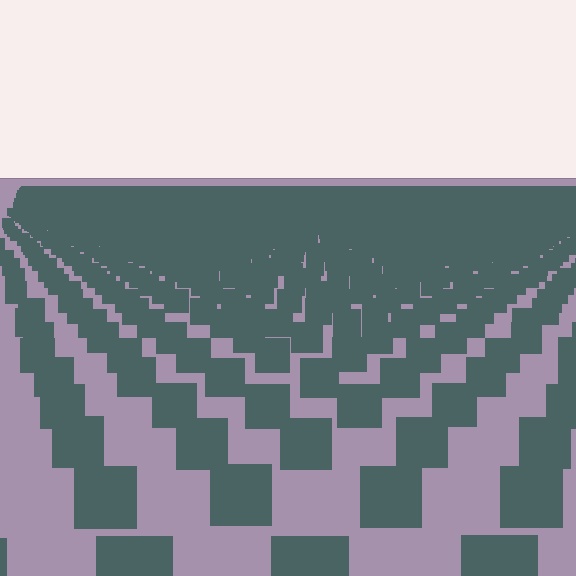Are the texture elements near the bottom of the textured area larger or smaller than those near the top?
Larger. Near the bottom, elements are closer to the viewer and appear at a bigger on-screen size.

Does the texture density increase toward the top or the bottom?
Density increases toward the top.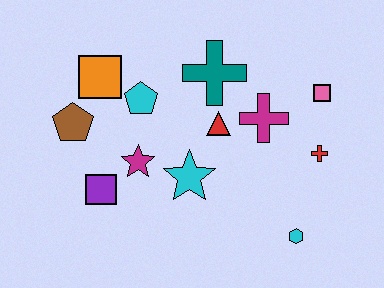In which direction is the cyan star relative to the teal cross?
The cyan star is below the teal cross.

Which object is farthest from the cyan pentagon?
The cyan hexagon is farthest from the cyan pentagon.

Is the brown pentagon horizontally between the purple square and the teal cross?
No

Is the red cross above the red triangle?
No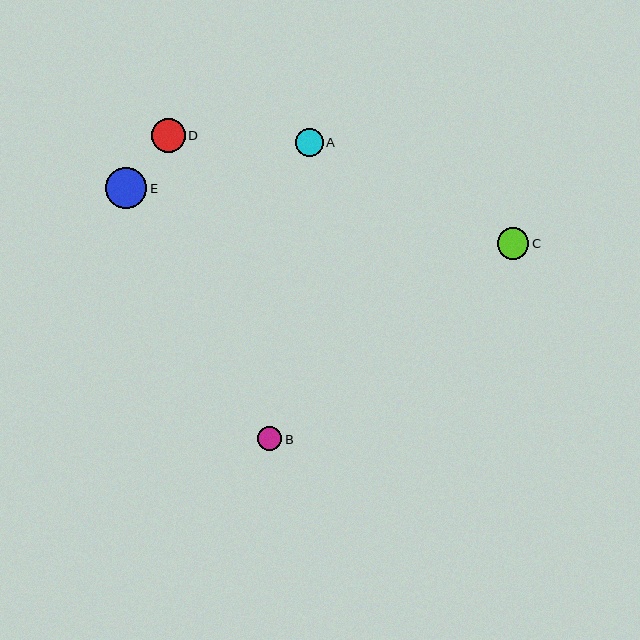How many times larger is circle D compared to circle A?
Circle D is approximately 1.2 times the size of circle A.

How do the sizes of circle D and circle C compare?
Circle D and circle C are approximately the same size.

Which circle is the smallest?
Circle B is the smallest with a size of approximately 24 pixels.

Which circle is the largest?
Circle E is the largest with a size of approximately 42 pixels.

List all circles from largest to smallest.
From largest to smallest: E, D, C, A, B.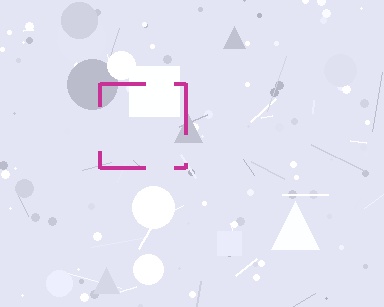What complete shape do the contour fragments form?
The contour fragments form a square.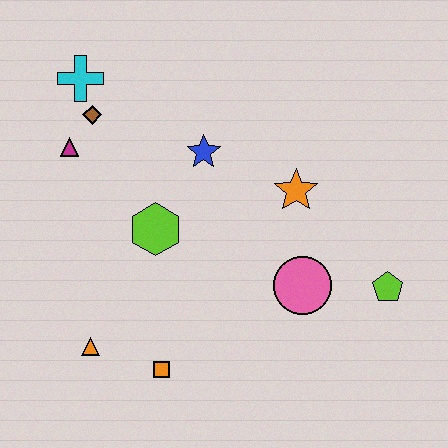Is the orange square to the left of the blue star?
Yes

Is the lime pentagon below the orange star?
Yes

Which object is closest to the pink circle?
The lime pentagon is closest to the pink circle.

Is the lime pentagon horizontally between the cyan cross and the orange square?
No